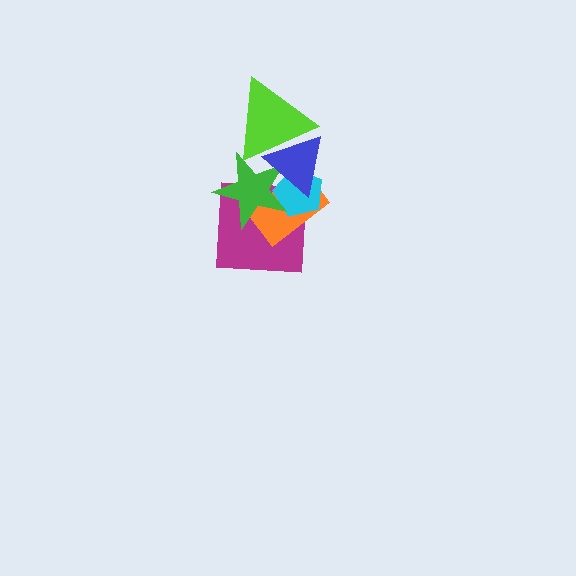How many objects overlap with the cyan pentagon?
4 objects overlap with the cyan pentagon.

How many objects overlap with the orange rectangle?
4 objects overlap with the orange rectangle.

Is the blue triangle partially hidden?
Yes, it is partially covered by another shape.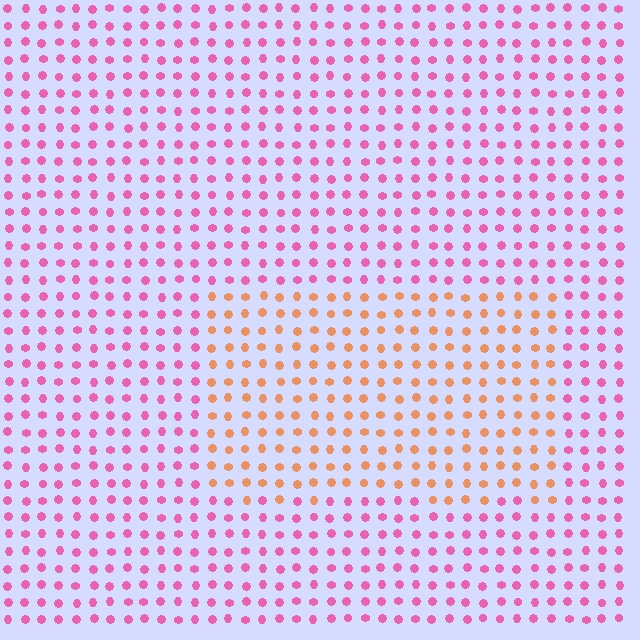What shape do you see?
I see a rectangle.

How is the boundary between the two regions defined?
The boundary is defined purely by a slight shift in hue (about 55 degrees). Spacing, size, and orientation are identical on both sides.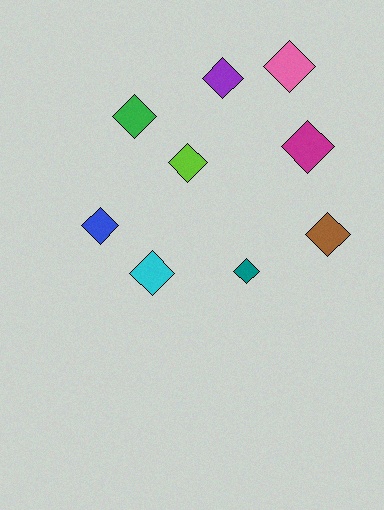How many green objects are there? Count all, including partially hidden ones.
There is 1 green object.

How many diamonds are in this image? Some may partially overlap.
There are 9 diamonds.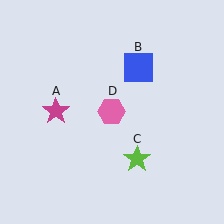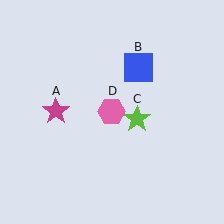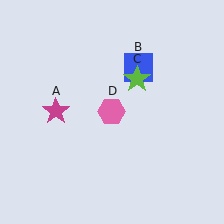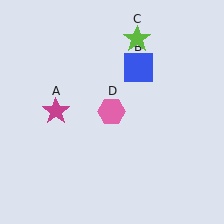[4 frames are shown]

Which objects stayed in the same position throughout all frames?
Magenta star (object A) and blue square (object B) and pink hexagon (object D) remained stationary.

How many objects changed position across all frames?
1 object changed position: lime star (object C).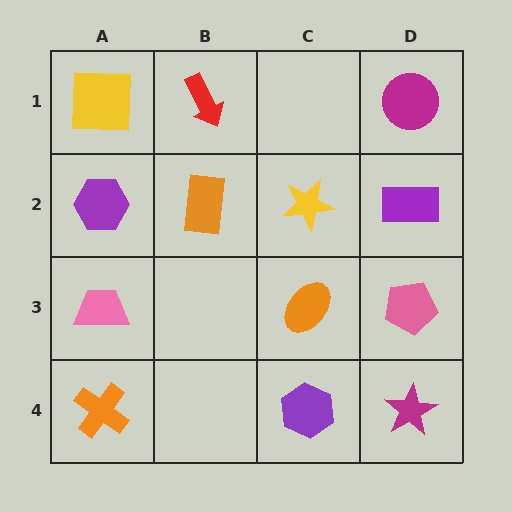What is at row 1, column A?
A yellow square.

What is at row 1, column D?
A magenta circle.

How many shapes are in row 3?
3 shapes.